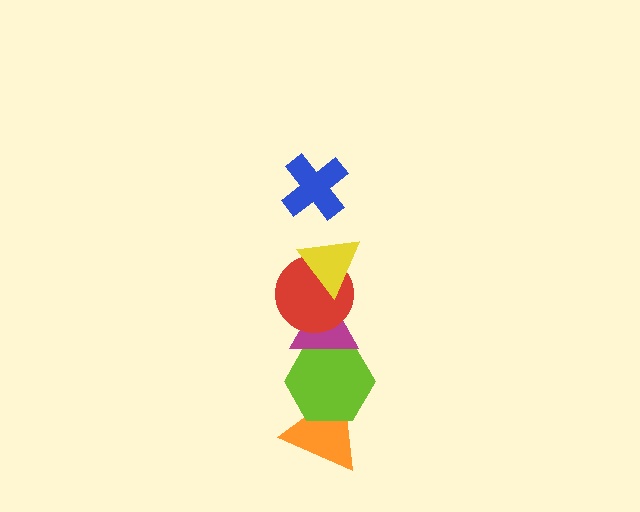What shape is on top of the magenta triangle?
The red circle is on top of the magenta triangle.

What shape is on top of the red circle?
The yellow triangle is on top of the red circle.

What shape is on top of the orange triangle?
The lime hexagon is on top of the orange triangle.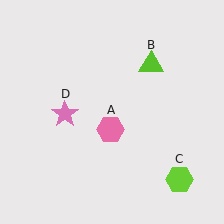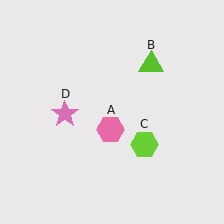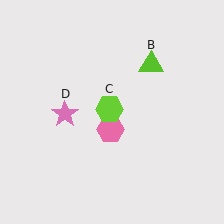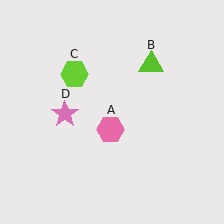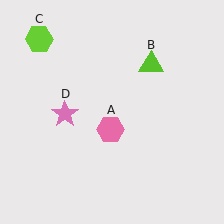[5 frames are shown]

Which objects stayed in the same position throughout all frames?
Pink hexagon (object A) and lime triangle (object B) and pink star (object D) remained stationary.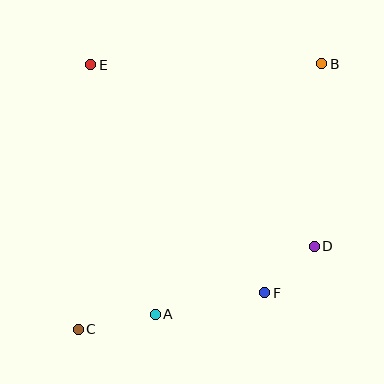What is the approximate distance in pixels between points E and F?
The distance between E and F is approximately 287 pixels.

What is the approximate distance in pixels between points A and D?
The distance between A and D is approximately 173 pixels.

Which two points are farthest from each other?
Points B and C are farthest from each other.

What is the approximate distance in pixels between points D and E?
The distance between D and E is approximately 288 pixels.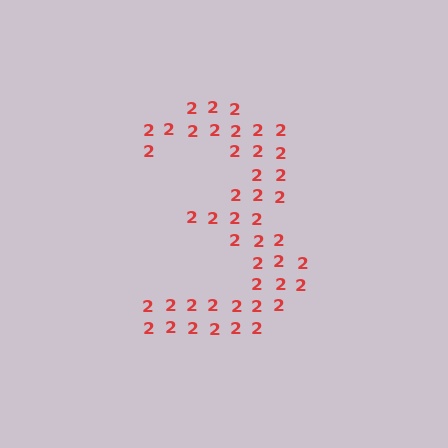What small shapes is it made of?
It is made of small digit 2's.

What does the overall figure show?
The overall figure shows the digit 3.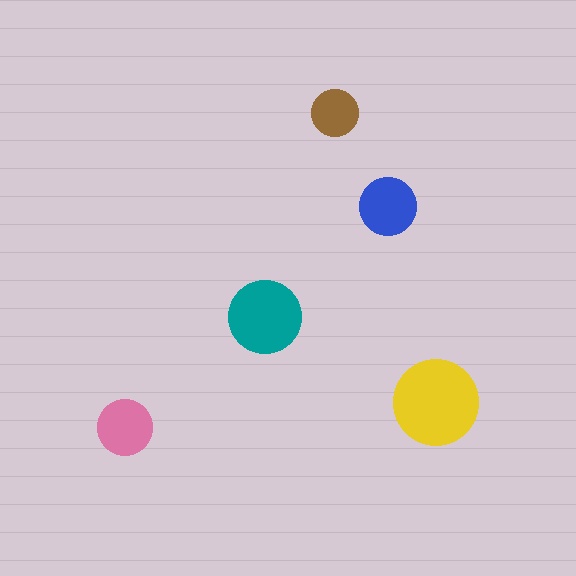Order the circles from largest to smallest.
the yellow one, the teal one, the blue one, the pink one, the brown one.